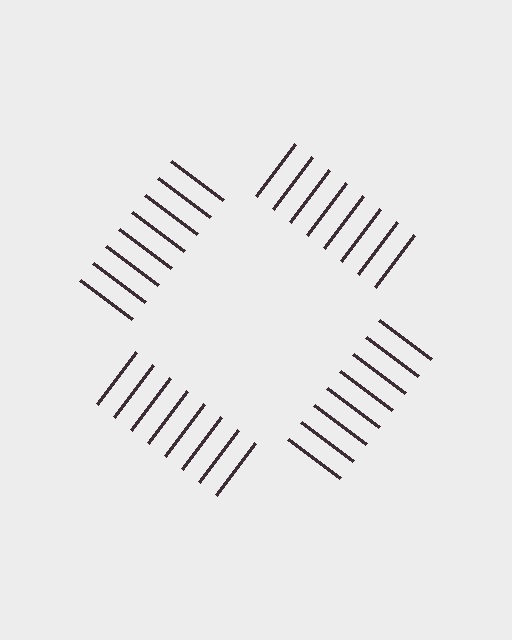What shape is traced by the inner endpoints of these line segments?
An illusory square — the line segments terminate on its edges but no continuous stroke is drawn.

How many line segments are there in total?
32 — 8 along each of the 4 edges.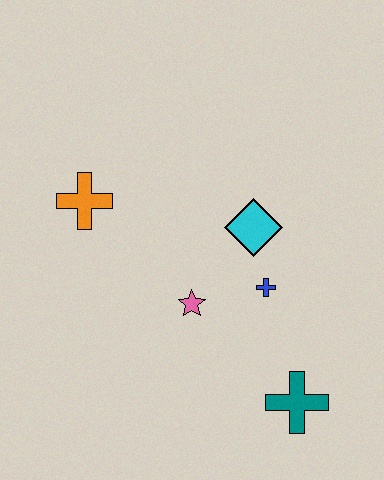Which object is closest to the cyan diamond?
The blue cross is closest to the cyan diamond.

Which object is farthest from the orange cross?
The teal cross is farthest from the orange cross.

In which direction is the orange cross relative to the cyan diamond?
The orange cross is to the left of the cyan diamond.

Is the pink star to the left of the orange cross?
No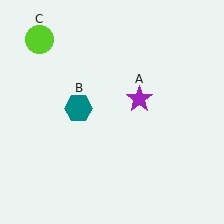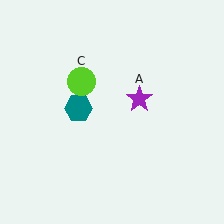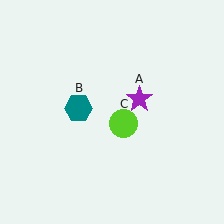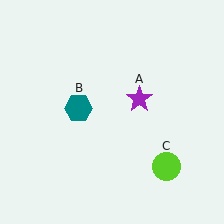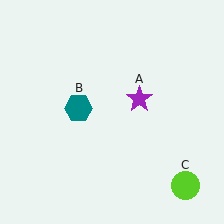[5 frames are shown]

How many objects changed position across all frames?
1 object changed position: lime circle (object C).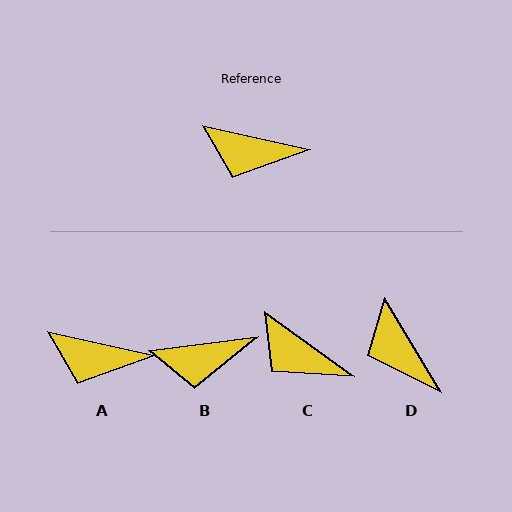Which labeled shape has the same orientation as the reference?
A.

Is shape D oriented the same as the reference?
No, it is off by about 46 degrees.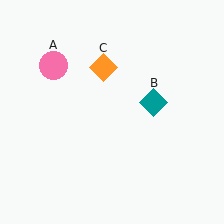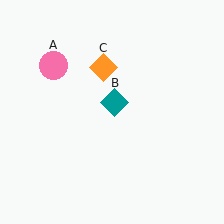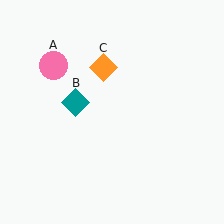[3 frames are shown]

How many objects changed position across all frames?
1 object changed position: teal diamond (object B).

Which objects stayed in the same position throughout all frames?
Pink circle (object A) and orange diamond (object C) remained stationary.